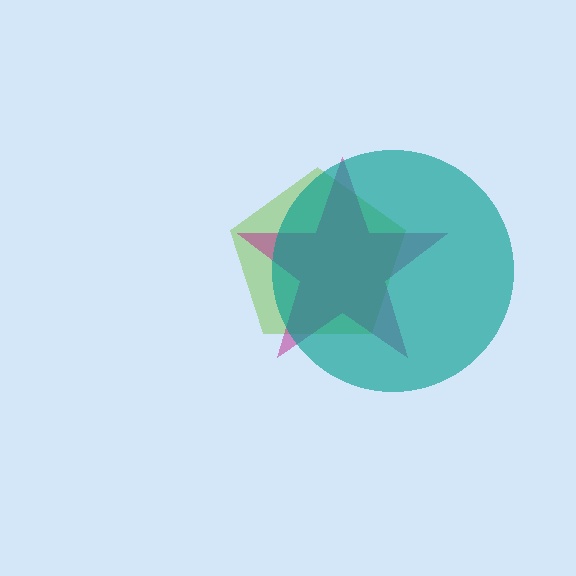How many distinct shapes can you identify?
There are 3 distinct shapes: a lime pentagon, a magenta star, a teal circle.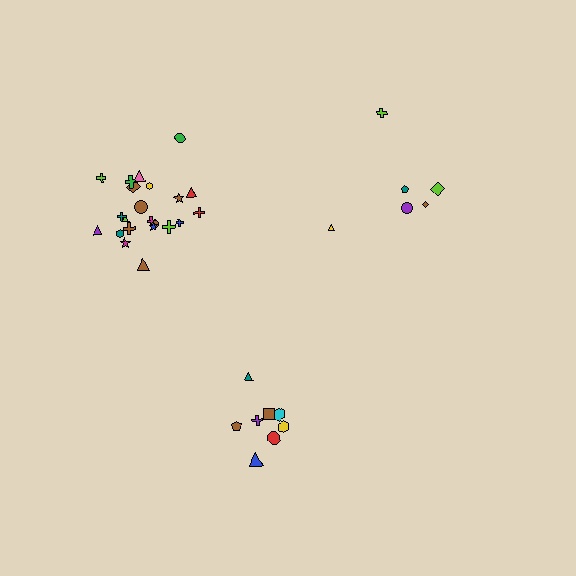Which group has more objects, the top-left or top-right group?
The top-left group.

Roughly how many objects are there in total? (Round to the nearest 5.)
Roughly 35 objects in total.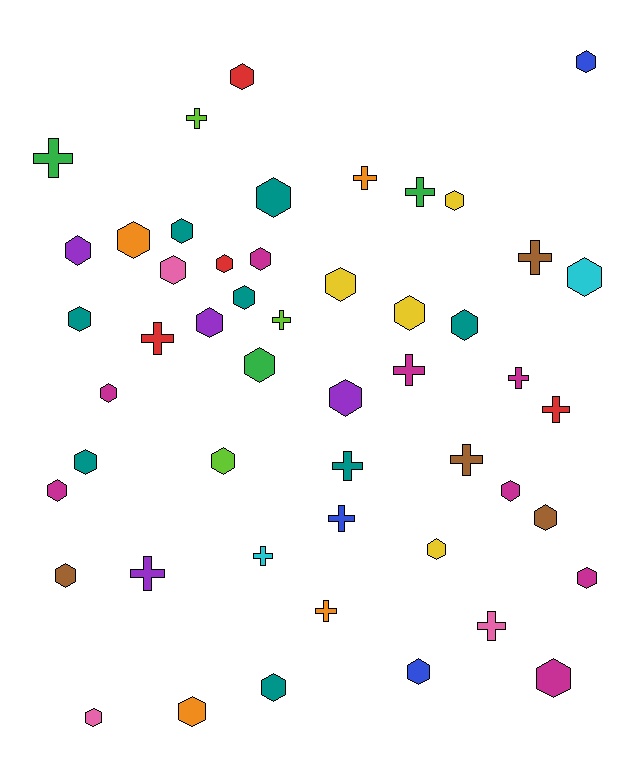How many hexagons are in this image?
There are 33 hexagons.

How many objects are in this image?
There are 50 objects.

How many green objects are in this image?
There are 3 green objects.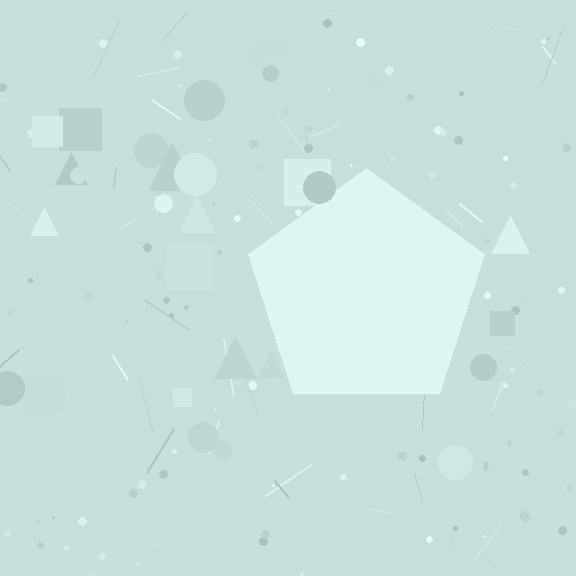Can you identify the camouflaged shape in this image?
The camouflaged shape is a pentagon.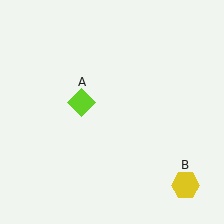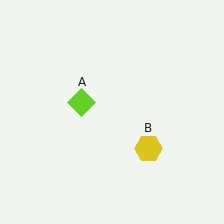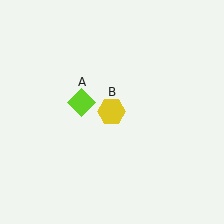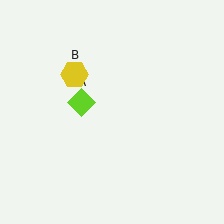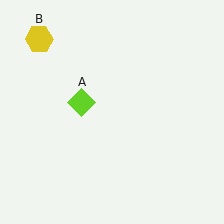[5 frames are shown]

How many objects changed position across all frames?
1 object changed position: yellow hexagon (object B).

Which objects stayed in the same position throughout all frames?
Lime diamond (object A) remained stationary.